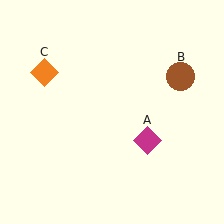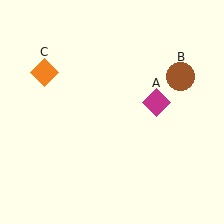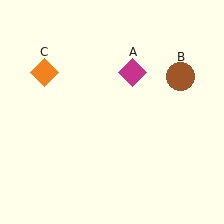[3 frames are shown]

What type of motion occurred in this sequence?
The magenta diamond (object A) rotated counterclockwise around the center of the scene.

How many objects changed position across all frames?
1 object changed position: magenta diamond (object A).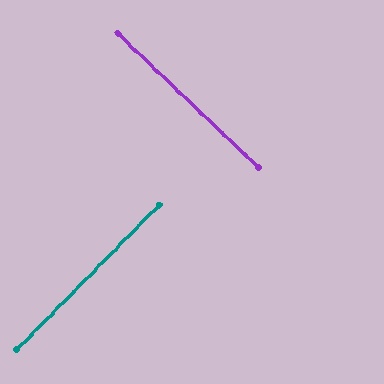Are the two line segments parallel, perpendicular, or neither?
Perpendicular — they meet at approximately 89°.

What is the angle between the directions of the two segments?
Approximately 89 degrees.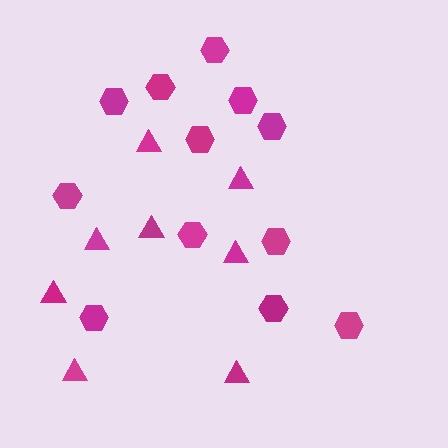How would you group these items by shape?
There are 2 groups: one group of hexagons (12) and one group of triangles (8).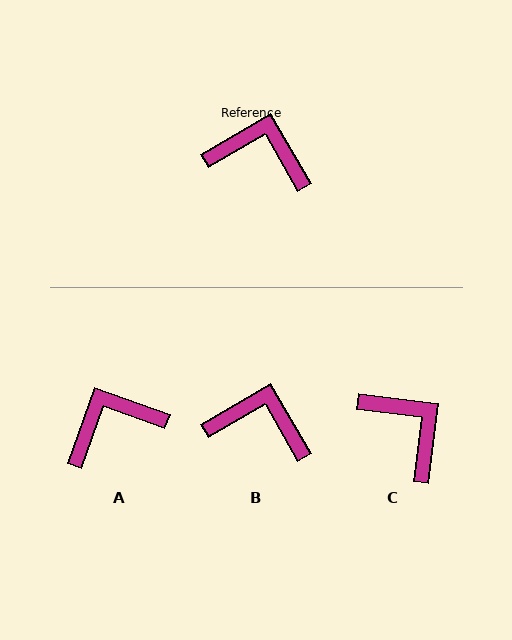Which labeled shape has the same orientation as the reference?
B.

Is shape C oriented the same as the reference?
No, it is off by about 37 degrees.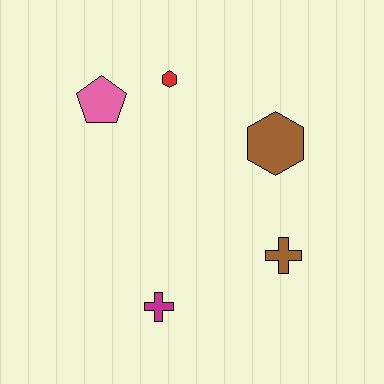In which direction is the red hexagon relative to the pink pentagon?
The red hexagon is to the right of the pink pentagon.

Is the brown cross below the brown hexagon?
Yes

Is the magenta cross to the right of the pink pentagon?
Yes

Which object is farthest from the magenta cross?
The red hexagon is farthest from the magenta cross.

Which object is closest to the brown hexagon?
The brown cross is closest to the brown hexagon.